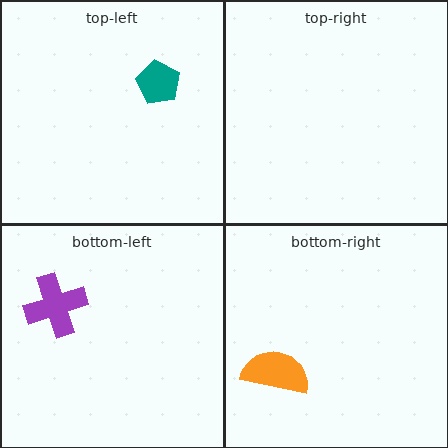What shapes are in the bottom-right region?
The orange semicircle.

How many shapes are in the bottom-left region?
1.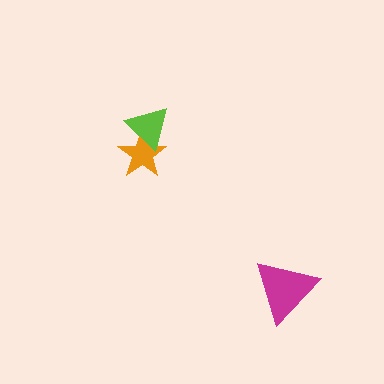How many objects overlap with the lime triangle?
1 object overlaps with the lime triangle.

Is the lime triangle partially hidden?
No, no other shape covers it.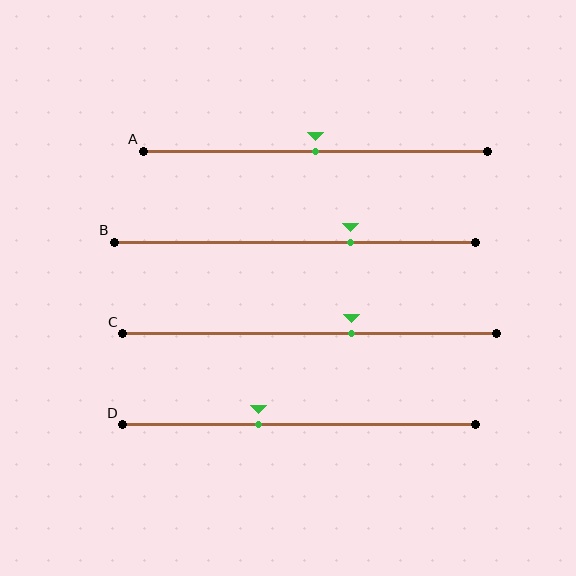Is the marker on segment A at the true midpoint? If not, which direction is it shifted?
Yes, the marker on segment A is at the true midpoint.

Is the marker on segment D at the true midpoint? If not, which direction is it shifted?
No, the marker on segment D is shifted to the left by about 11% of the segment length.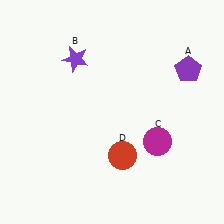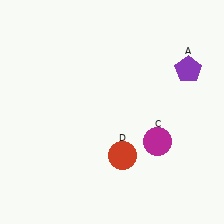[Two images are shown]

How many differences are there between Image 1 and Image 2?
There is 1 difference between the two images.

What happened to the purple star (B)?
The purple star (B) was removed in Image 2. It was in the top-left area of Image 1.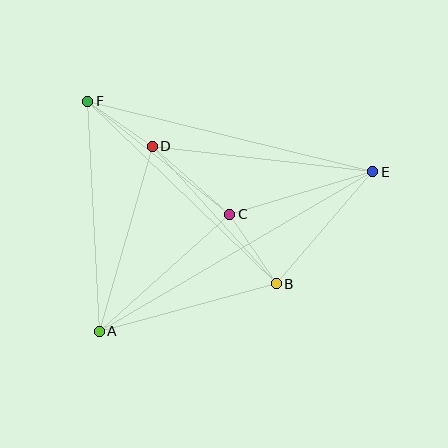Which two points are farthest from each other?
Points A and E are farthest from each other.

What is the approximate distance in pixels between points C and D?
The distance between C and D is approximately 103 pixels.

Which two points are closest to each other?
Points D and F are closest to each other.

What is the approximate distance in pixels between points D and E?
The distance between D and E is approximately 222 pixels.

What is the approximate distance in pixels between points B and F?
The distance between B and F is approximately 262 pixels.